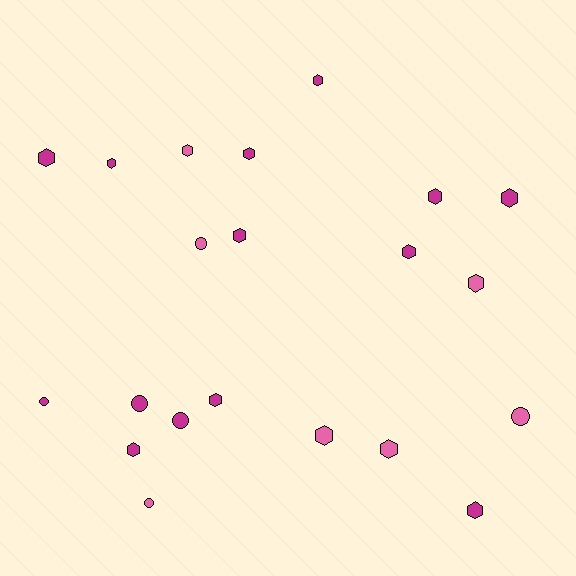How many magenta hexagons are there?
There are 11 magenta hexagons.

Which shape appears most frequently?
Hexagon, with 15 objects.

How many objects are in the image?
There are 21 objects.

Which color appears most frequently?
Magenta, with 14 objects.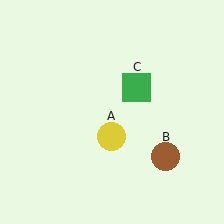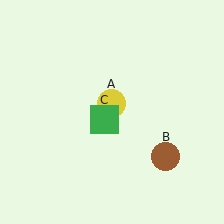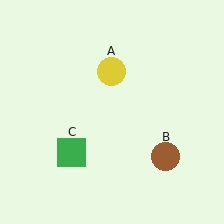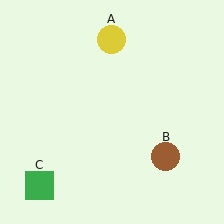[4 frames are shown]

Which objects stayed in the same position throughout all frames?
Brown circle (object B) remained stationary.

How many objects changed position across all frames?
2 objects changed position: yellow circle (object A), green square (object C).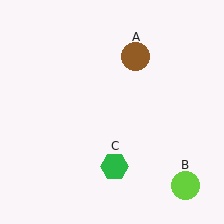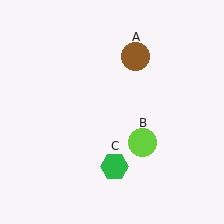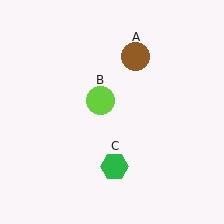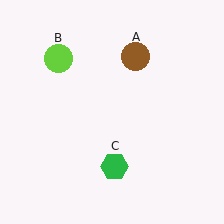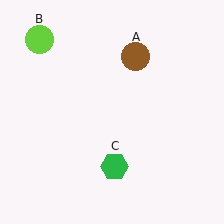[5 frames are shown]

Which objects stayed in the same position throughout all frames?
Brown circle (object A) and green hexagon (object C) remained stationary.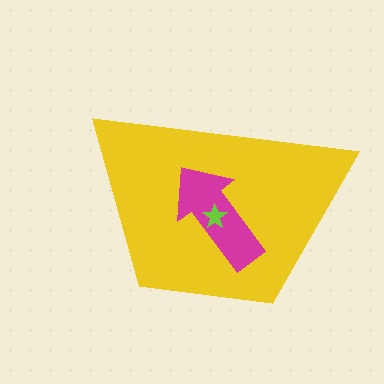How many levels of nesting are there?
3.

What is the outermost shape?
The yellow trapezoid.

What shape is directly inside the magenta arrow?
The lime star.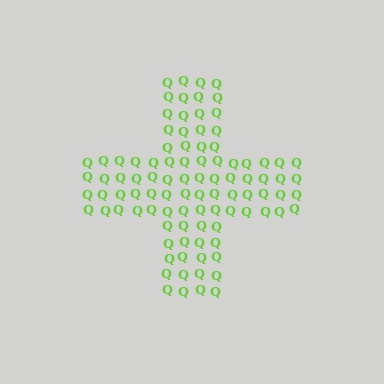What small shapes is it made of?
It is made of small letter Q's.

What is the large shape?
The large shape is a cross.